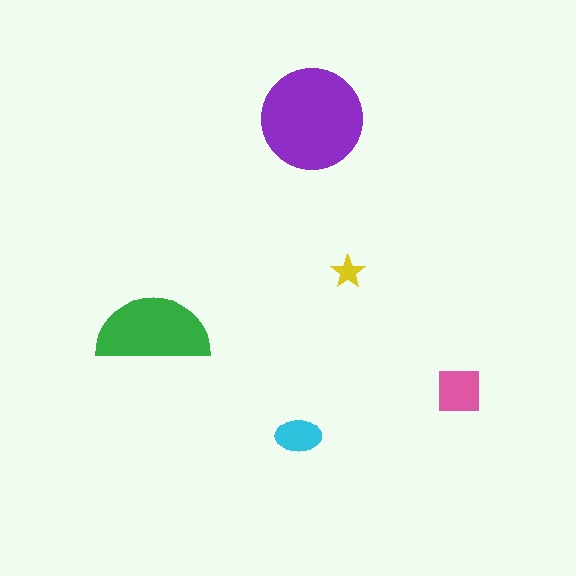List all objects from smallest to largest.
The yellow star, the cyan ellipse, the pink square, the green semicircle, the purple circle.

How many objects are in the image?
There are 5 objects in the image.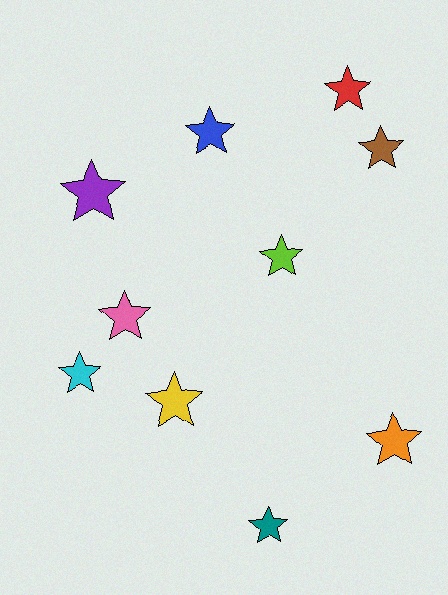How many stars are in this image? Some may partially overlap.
There are 10 stars.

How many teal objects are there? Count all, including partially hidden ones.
There is 1 teal object.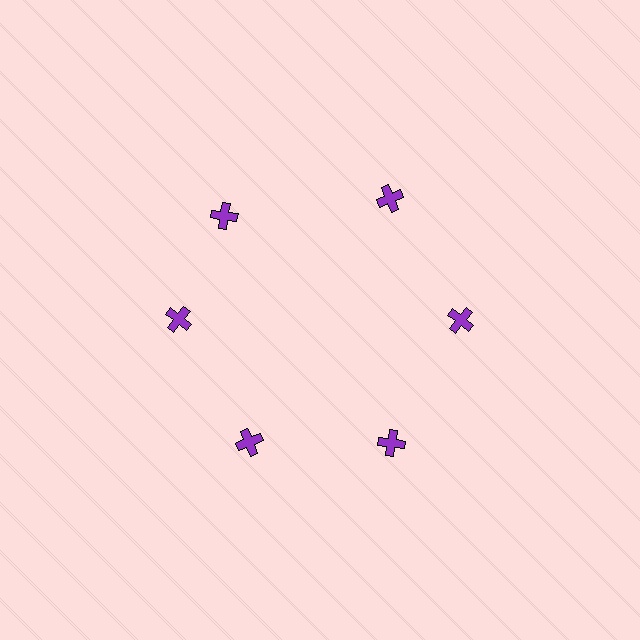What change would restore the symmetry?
The symmetry would be restored by rotating it back into even spacing with its neighbors so that all 6 crosses sit at equal angles and equal distance from the center.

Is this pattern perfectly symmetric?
No. The 6 purple crosses are arranged in a ring, but one element near the 11 o'clock position is rotated out of alignment along the ring, breaking the 6-fold rotational symmetry.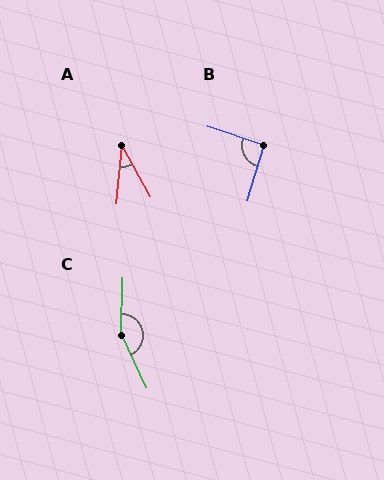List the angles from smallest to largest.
A (34°), B (91°), C (153°).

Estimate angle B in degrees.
Approximately 91 degrees.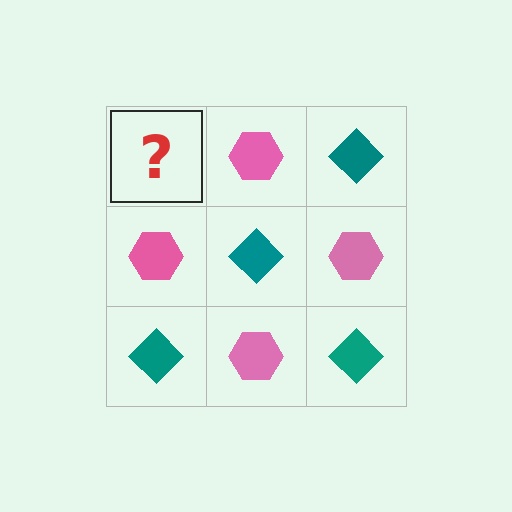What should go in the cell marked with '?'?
The missing cell should contain a teal diamond.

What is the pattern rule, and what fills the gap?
The rule is that it alternates teal diamond and pink hexagon in a checkerboard pattern. The gap should be filled with a teal diamond.